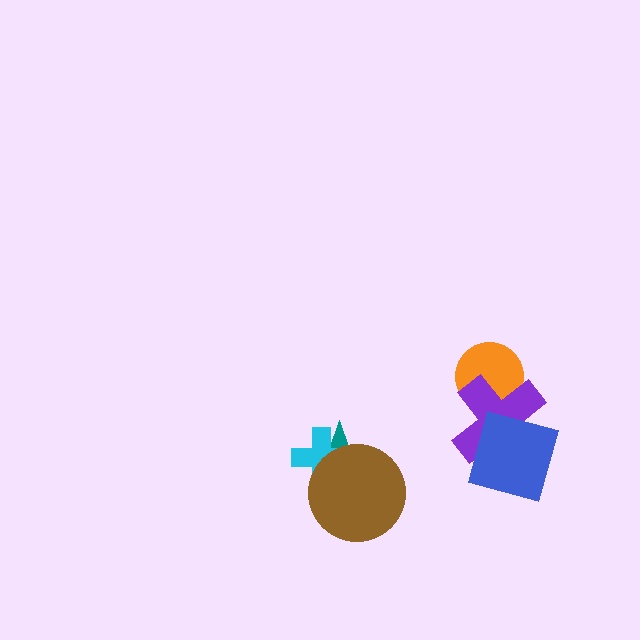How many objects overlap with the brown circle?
2 objects overlap with the brown circle.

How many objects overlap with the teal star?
2 objects overlap with the teal star.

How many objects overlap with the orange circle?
1 object overlaps with the orange circle.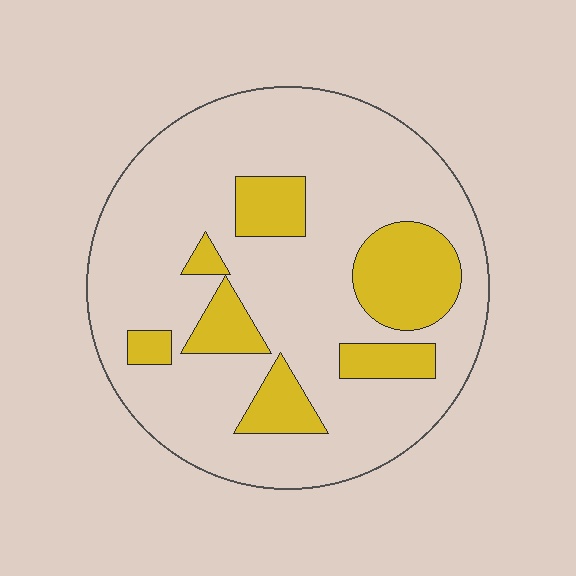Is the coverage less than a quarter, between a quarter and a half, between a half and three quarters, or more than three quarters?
Less than a quarter.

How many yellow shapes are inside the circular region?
7.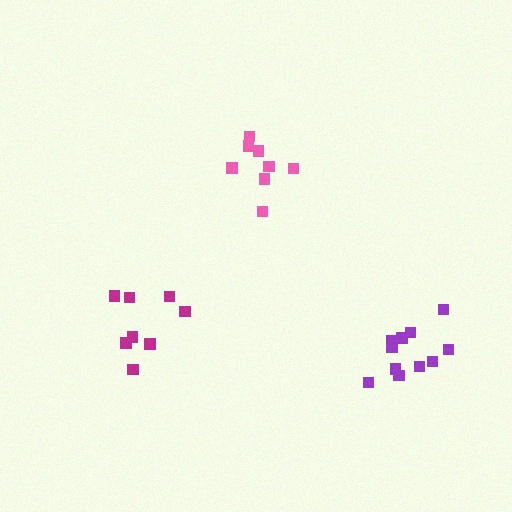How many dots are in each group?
Group 1: 8 dots, Group 2: 8 dots, Group 3: 11 dots (27 total).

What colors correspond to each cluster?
The clusters are colored: pink, magenta, purple.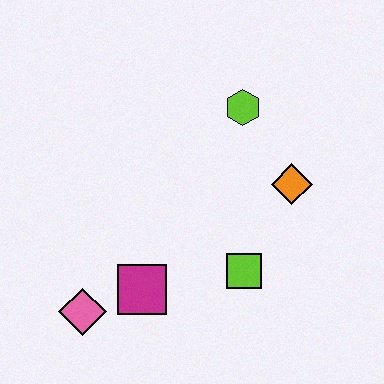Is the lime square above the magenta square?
Yes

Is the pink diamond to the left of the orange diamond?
Yes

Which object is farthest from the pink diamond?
The lime hexagon is farthest from the pink diamond.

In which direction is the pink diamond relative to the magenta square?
The pink diamond is to the left of the magenta square.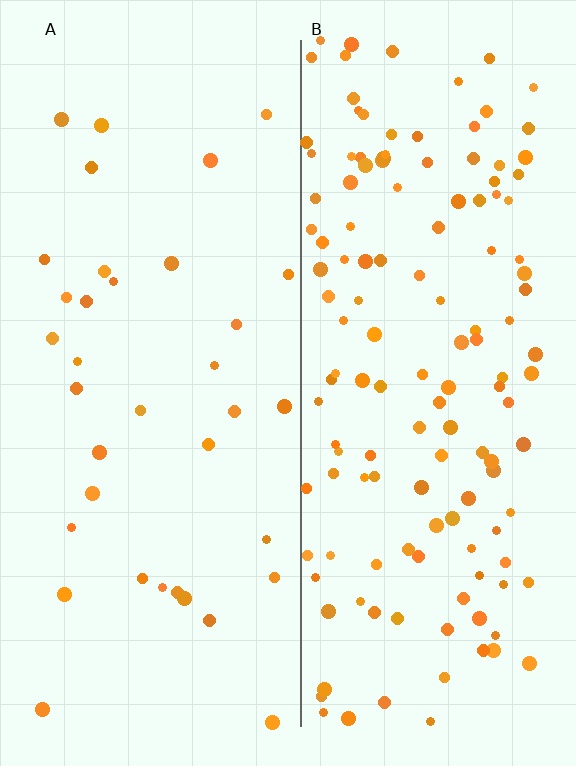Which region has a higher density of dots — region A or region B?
B (the right).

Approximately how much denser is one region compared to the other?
Approximately 4.0× — region B over region A.